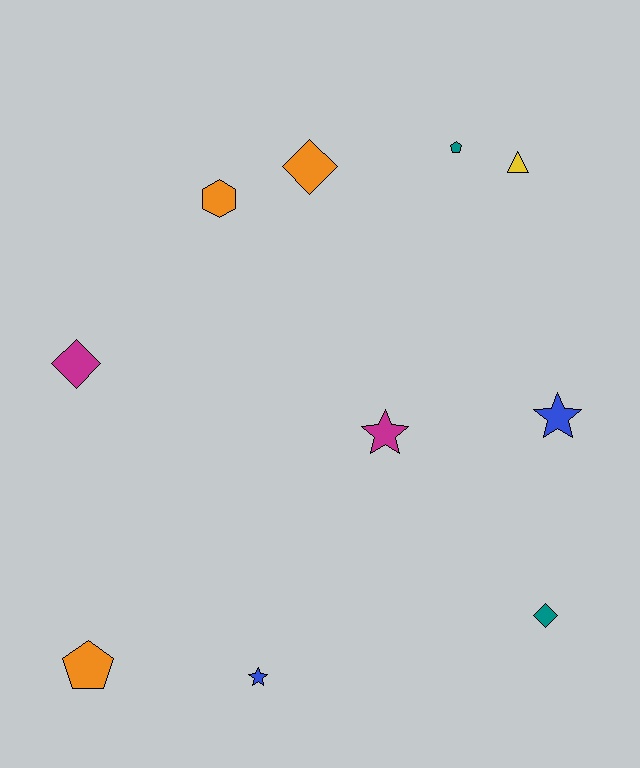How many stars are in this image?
There are 3 stars.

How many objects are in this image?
There are 10 objects.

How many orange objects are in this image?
There are 3 orange objects.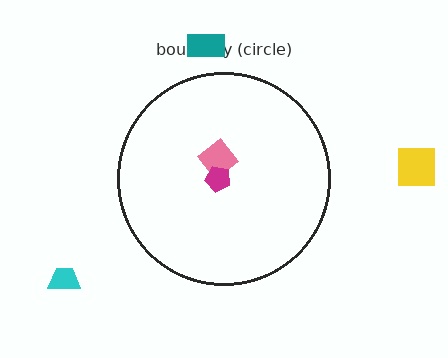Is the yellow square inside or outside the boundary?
Outside.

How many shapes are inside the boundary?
2 inside, 3 outside.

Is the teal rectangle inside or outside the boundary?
Outside.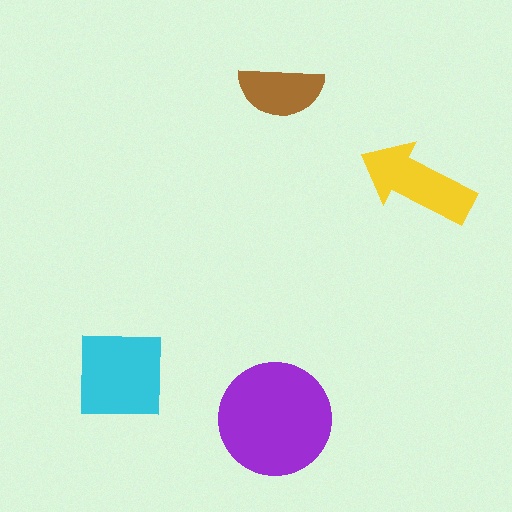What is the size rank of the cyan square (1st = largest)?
2nd.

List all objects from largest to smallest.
The purple circle, the cyan square, the yellow arrow, the brown semicircle.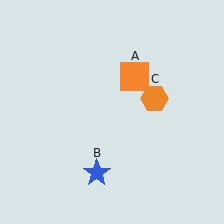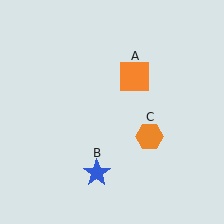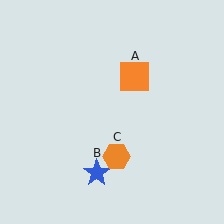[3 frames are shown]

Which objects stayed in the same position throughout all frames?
Orange square (object A) and blue star (object B) remained stationary.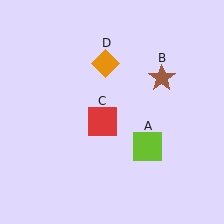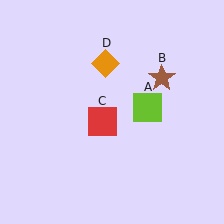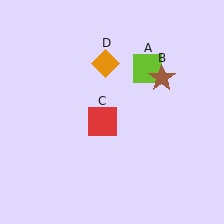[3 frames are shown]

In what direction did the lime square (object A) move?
The lime square (object A) moved up.